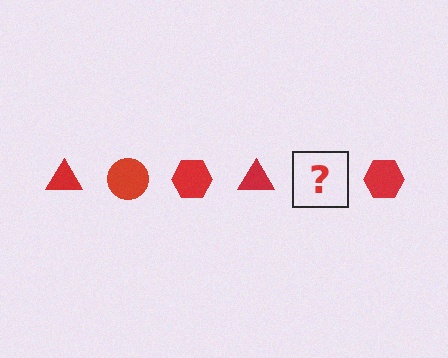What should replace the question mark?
The question mark should be replaced with a red circle.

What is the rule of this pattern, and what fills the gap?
The rule is that the pattern cycles through triangle, circle, hexagon shapes in red. The gap should be filled with a red circle.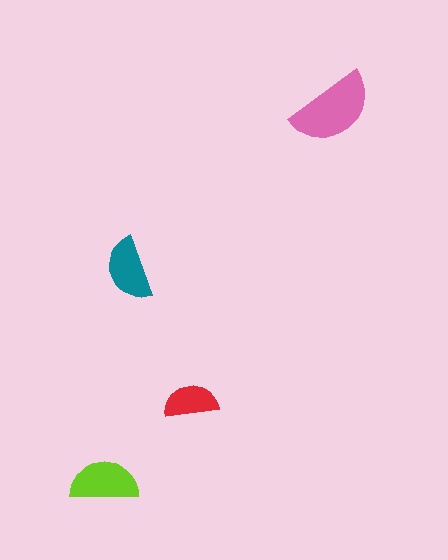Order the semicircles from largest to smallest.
the pink one, the lime one, the teal one, the red one.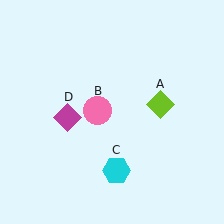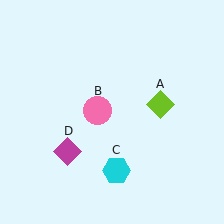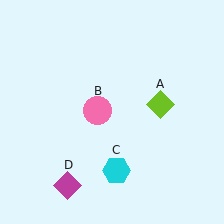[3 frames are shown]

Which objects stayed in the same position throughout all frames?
Lime diamond (object A) and pink circle (object B) and cyan hexagon (object C) remained stationary.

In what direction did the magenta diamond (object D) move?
The magenta diamond (object D) moved down.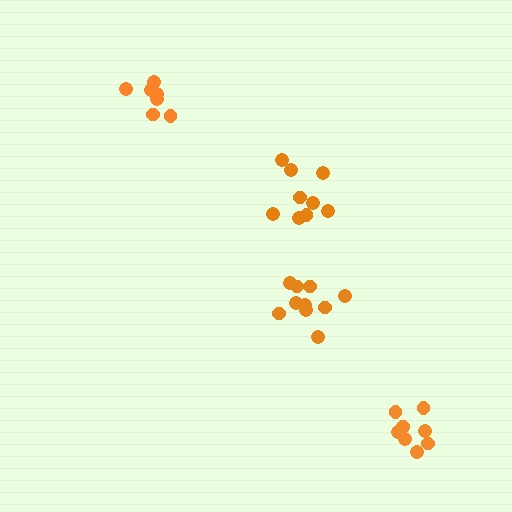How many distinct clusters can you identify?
There are 4 distinct clusters.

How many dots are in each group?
Group 1: 9 dots, Group 2: 7 dots, Group 3: 9 dots, Group 4: 10 dots (35 total).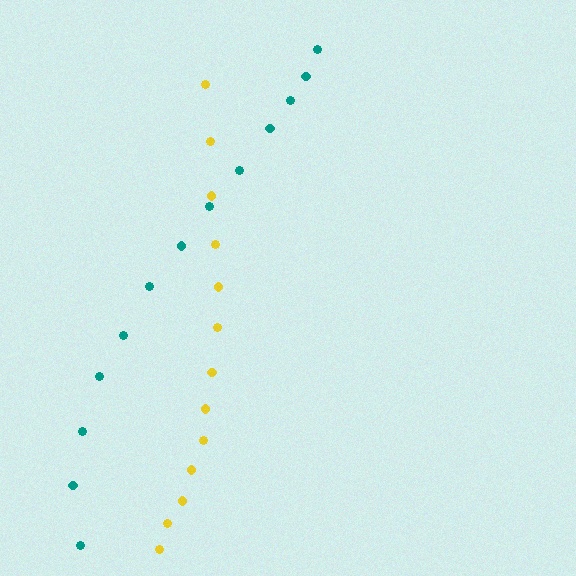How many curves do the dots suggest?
There are 2 distinct paths.